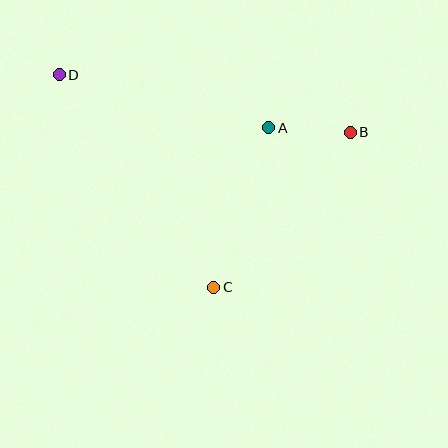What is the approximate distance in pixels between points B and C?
The distance between B and C is approximately 207 pixels.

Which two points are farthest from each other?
Points B and D are farthest from each other.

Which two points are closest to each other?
Points A and B are closest to each other.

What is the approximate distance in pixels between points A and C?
The distance between A and C is approximately 169 pixels.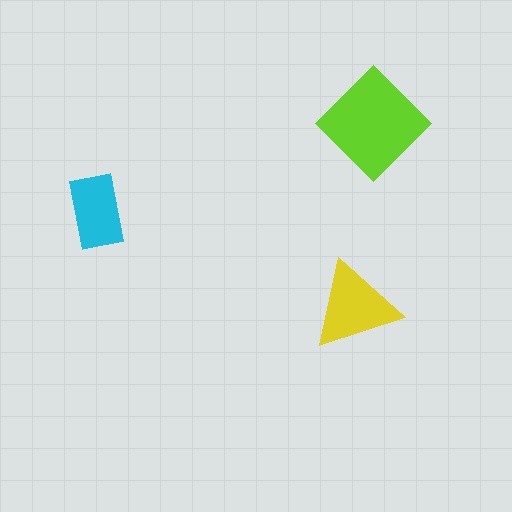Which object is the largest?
The lime diamond.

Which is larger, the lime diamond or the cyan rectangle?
The lime diamond.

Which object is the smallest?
The cyan rectangle.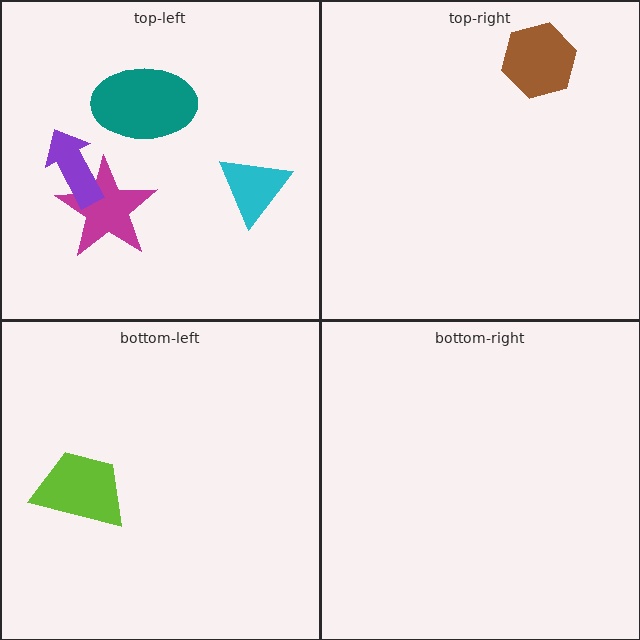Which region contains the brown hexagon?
The top-right region.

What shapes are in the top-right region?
The brown hexagon.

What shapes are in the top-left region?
The magenta star, the cyan triangle, the purple arrow, the teal ellipse.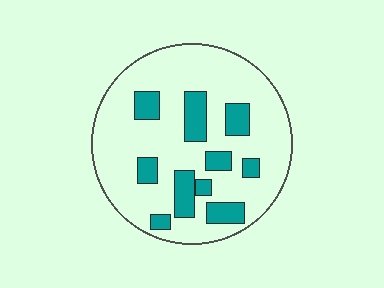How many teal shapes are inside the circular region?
10.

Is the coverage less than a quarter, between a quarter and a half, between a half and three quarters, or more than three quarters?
Less than a quarter.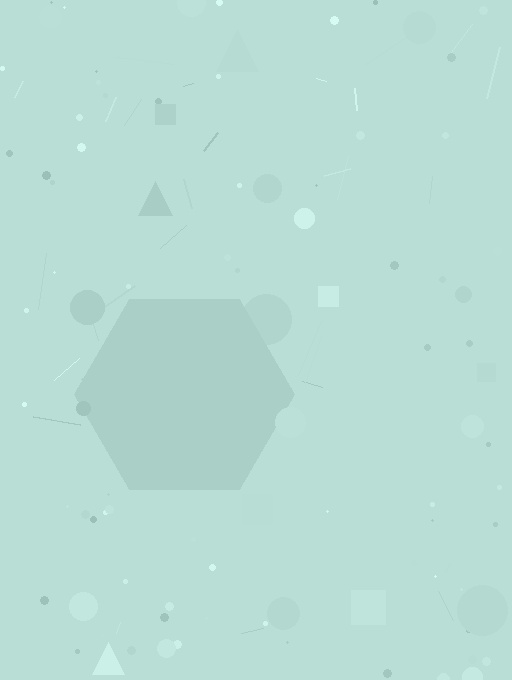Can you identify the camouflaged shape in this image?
The camouflaged shape is a hexagon.